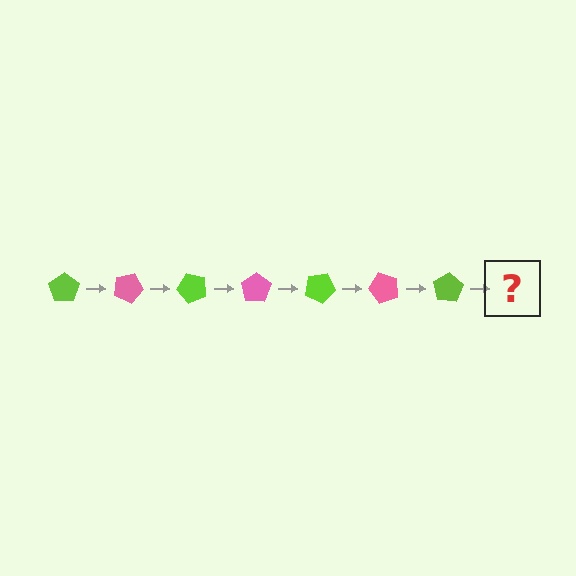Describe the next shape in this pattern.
It should be a pink pentagon, rotated 175 degrees from the start.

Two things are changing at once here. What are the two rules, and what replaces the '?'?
The two rules are that it rotates 25 degrees each step and the color cycles through lime and pink. The '?' should be a pink pentagon, rotated 175 degrees from the start.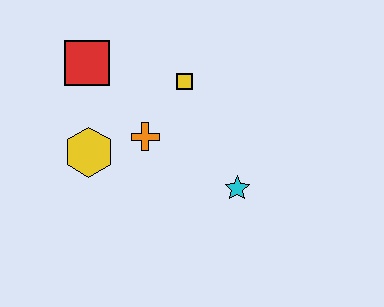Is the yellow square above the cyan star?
Yes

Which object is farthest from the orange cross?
The cyan star is farthest from the orange cross.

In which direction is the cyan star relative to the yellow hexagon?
The cyan star is to the right of the yellow hexagon.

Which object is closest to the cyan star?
The orange cross is closest to the cyan star.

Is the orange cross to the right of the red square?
Yes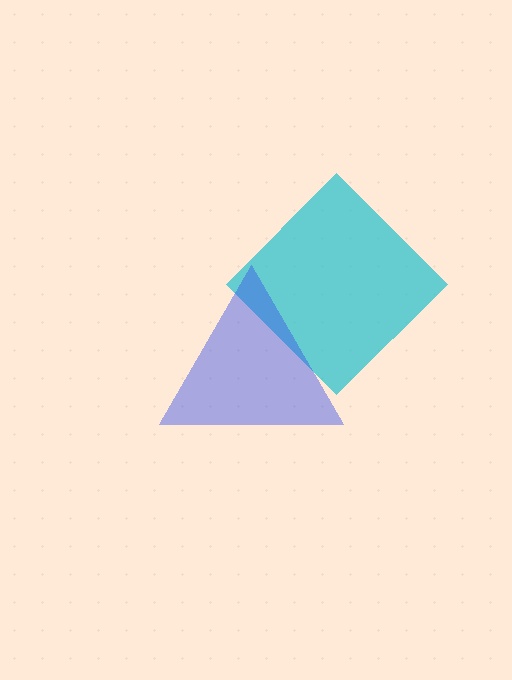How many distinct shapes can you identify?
There are 2 distinct shapes: a cyan diamond, a blue triangle.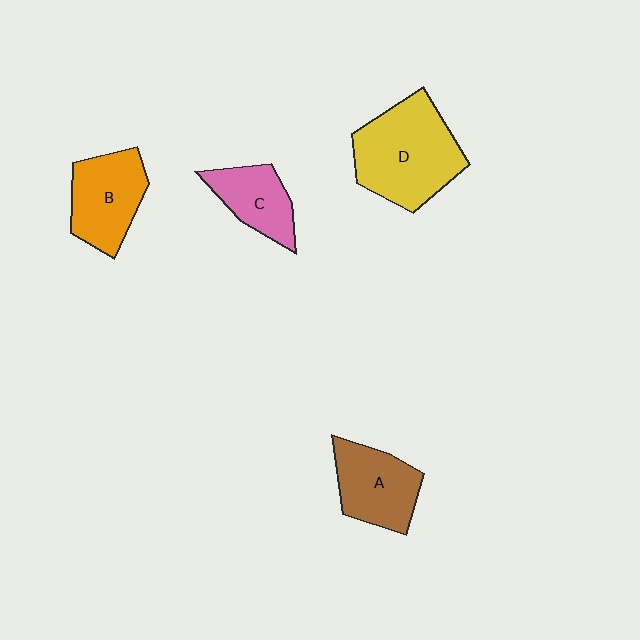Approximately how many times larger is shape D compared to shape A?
Approximately 1.5 times.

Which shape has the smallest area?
Shape C (pink).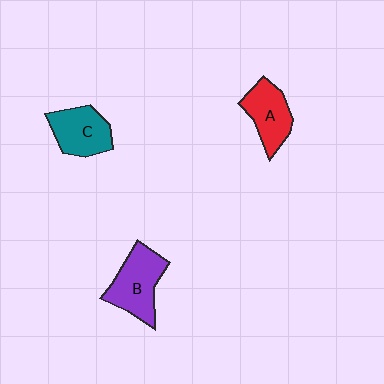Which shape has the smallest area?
Shape A (red).